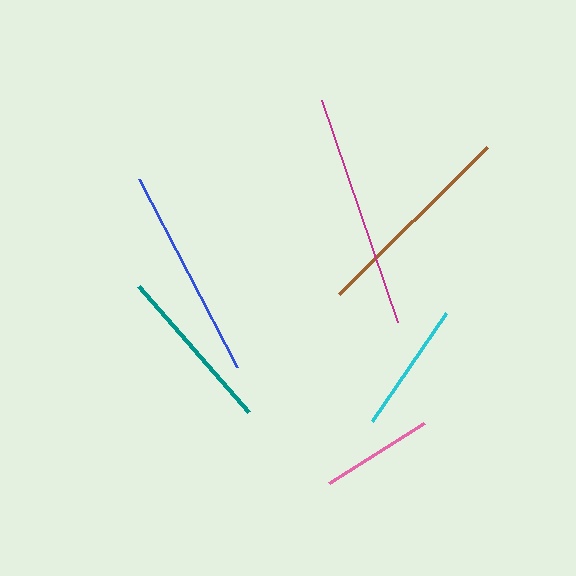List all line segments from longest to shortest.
From longest to shortest: magenta, blue, brown, teal, cyan, pink.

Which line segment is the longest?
The magenta line is the longest at approximately 235 pixels.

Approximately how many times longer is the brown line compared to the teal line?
The brown line is approximately 1.3 times the length of the teal line.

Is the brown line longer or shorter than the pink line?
The brown line is longer than the pink line.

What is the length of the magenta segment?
The magenta segment is approximately 235 pixels long.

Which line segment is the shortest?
The pink line is the shortest at approximately 113 pixels.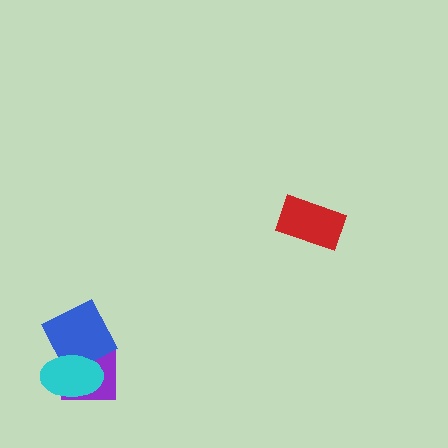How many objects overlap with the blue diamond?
2 objects overlap with the blue diamond.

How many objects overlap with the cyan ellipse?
2 objects overlap with the cyan ellipse.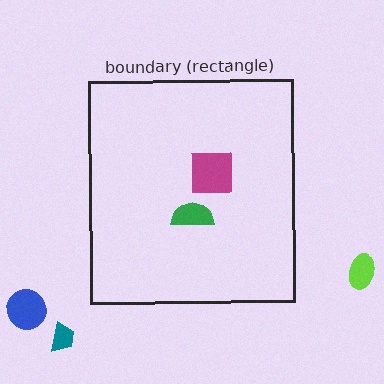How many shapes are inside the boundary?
2 inside, 3 outside.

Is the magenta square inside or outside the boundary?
Inside.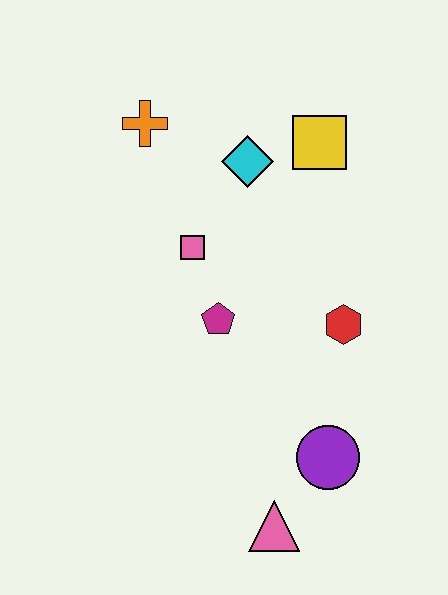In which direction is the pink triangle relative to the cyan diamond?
The pink triangle is below the cyan diamond.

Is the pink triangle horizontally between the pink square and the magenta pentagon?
No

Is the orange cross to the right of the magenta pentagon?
No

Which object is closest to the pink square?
The magenta pentagon is closest to the pink square.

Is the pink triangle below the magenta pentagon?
Yes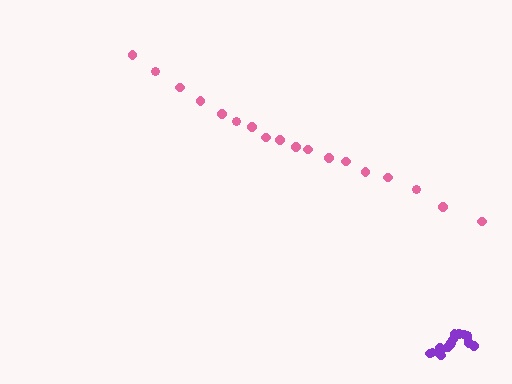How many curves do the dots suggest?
There are 2 distinct paths.